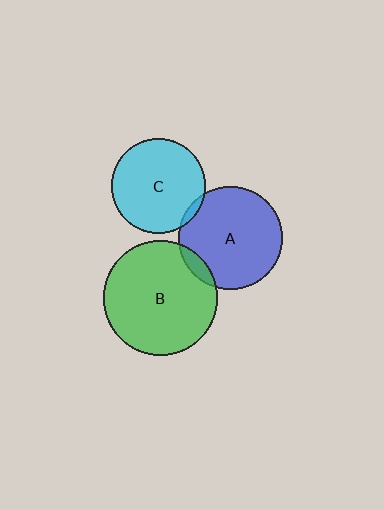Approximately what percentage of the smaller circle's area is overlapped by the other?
Approximately 10%.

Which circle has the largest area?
Circle B (green).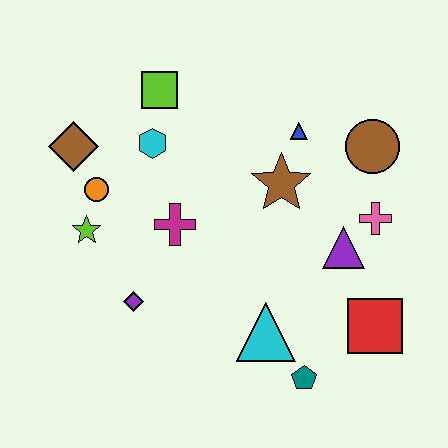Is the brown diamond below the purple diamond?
No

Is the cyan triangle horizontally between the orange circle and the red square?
Yes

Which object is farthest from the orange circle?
The red square is farthest from the orange circle.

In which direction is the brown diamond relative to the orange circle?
The brown diamond is above the orange circle.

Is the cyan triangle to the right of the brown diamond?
Yes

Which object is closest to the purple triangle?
The pink cross is closest to the purple triangle.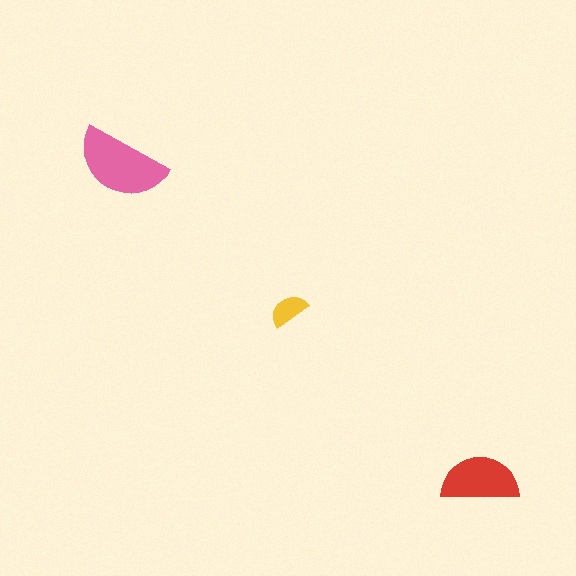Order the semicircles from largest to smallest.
the pink one, the red one, the yellow one.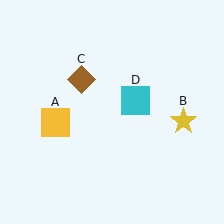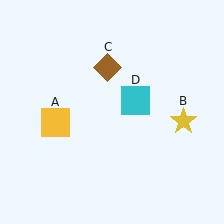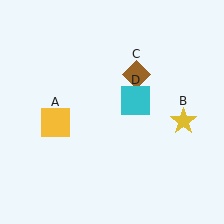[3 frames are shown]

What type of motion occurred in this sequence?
The brown diamond (object C) rotated clockwise around the center of the scene.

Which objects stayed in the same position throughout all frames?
Yellow square (object A) and yellow star (object B) and cyan square (object D) remained stationary.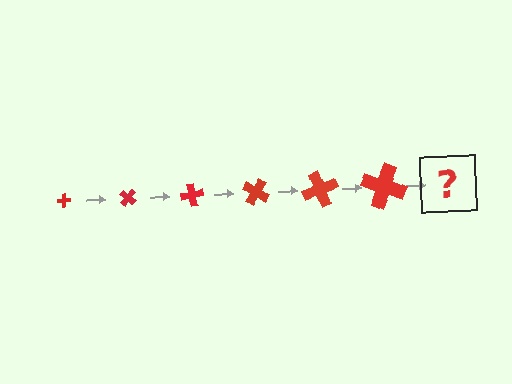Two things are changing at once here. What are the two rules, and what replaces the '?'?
The two rules are that the cross grows larger each step and it rotates 40 degrees each step. The '?' should be a cross, larger than the previous one and rotated 240 degrees from the start.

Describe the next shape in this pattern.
It should be a cross, larger than the previous one and rotated 240 degrees from the start.